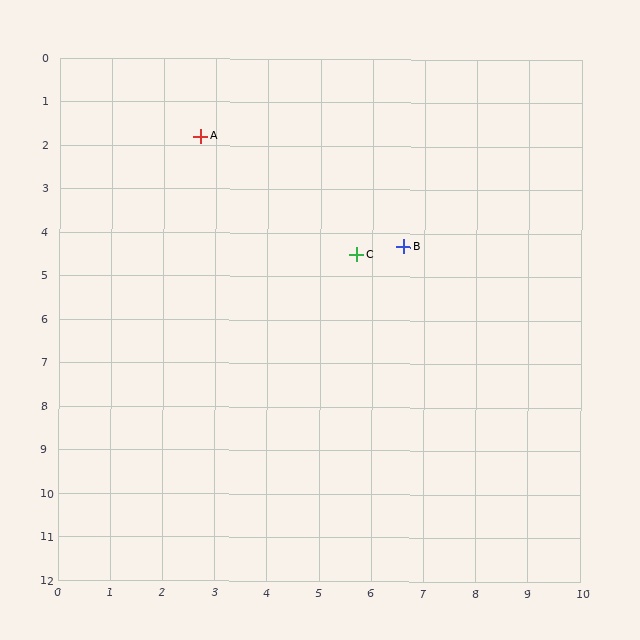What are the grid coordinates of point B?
Point B is at approximately (6.6, 4.3).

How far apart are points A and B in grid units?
Points A and B are about 4.6 grid units apart.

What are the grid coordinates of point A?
Point A is at approximately (2.7, 1.8).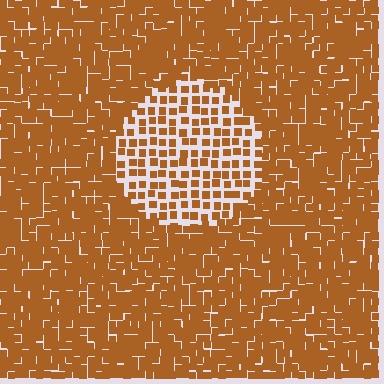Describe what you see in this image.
The image contains small brown elements arranged at two different densities. A circle-shaped region is visible where the elements are less densely packed than the surrounding area.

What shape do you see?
I see a circle.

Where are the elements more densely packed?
The elements are more densely packed outside the circle boundary.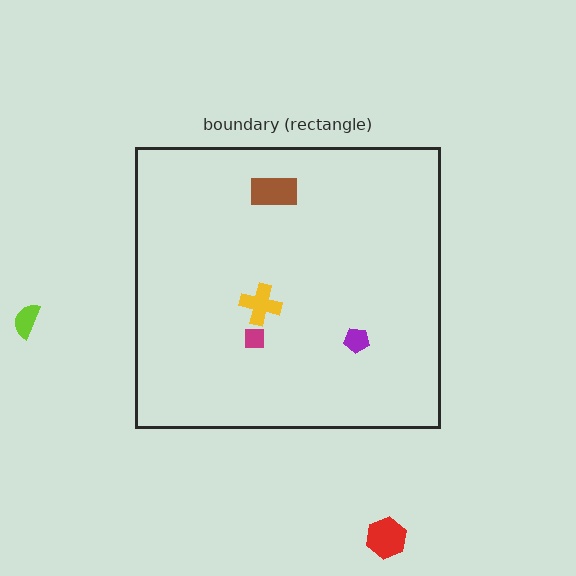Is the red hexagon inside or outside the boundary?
Outside.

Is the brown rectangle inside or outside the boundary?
Inside.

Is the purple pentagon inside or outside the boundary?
Inside.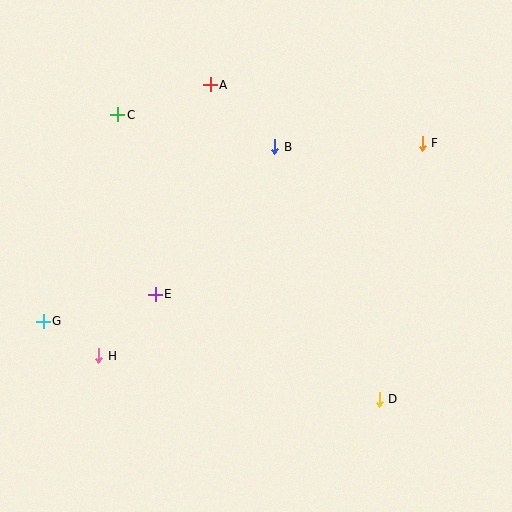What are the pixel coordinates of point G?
Point G is at (43, 321).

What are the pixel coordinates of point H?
Point H is at (99, 356).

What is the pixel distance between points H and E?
The distance between H and E is 83 pixels.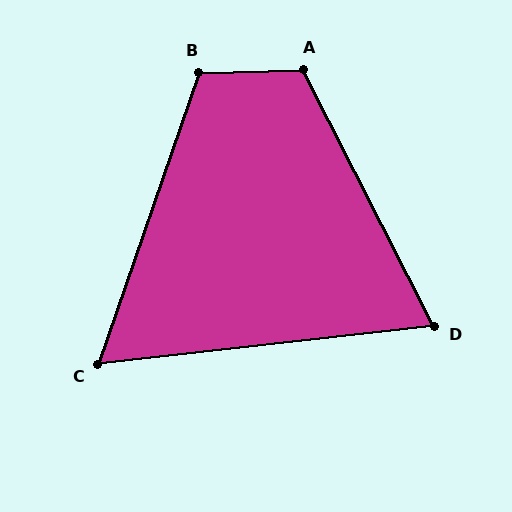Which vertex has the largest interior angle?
A, at approximately 116 degrees.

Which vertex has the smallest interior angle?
C, at approximately 64 degrees.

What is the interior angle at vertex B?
Approximately 111 degrees (obtuse).